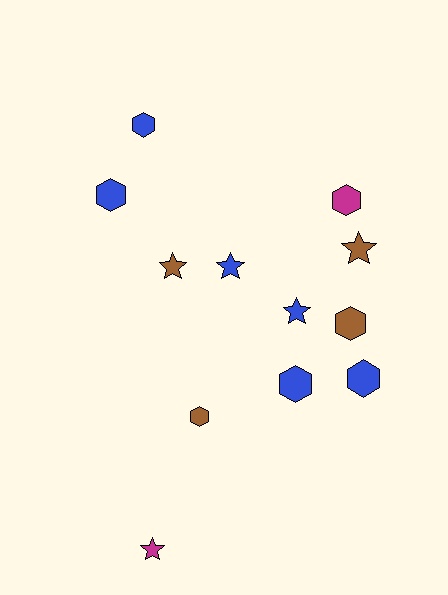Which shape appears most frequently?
Hexagon, with 7 objects.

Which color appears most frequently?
Blue, with 6 objects.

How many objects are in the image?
There are 12 objects.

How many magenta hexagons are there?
There is 1 magenta hexagon.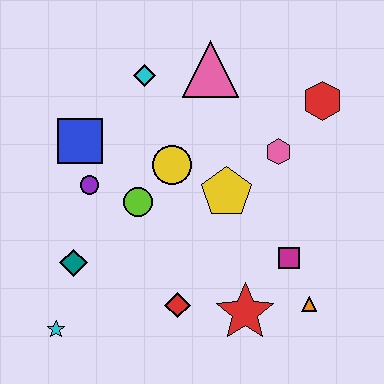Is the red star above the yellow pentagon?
No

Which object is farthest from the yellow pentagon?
The cyan star is farthest from the yellow pentagon.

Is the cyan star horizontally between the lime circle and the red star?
No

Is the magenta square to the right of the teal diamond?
Yes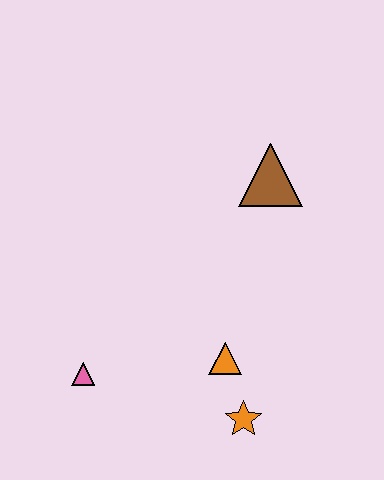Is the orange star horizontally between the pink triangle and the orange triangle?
No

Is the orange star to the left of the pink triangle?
No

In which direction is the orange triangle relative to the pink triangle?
The orange triangle is to the right of the pink triangle.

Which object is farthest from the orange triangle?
The brown triangle is farthest from the orange triangle.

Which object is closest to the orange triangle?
The orange star is closest to the orange triangle.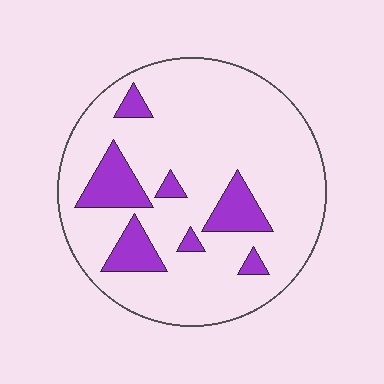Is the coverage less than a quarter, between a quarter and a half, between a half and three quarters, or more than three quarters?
Less than a quarter.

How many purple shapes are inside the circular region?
7.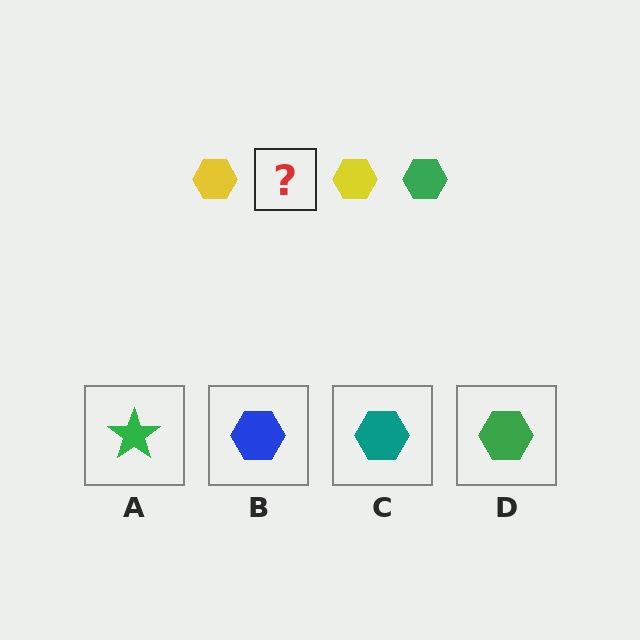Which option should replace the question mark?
Option D.